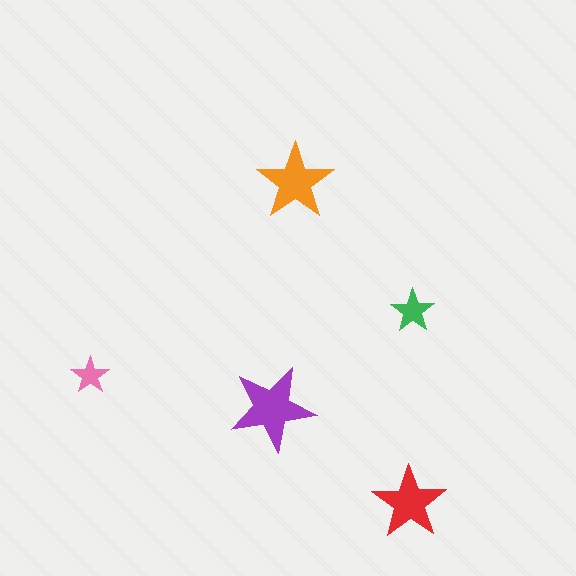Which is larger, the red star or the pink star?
The red one.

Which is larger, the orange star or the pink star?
The orange one.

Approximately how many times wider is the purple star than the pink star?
About 2.5 times wider.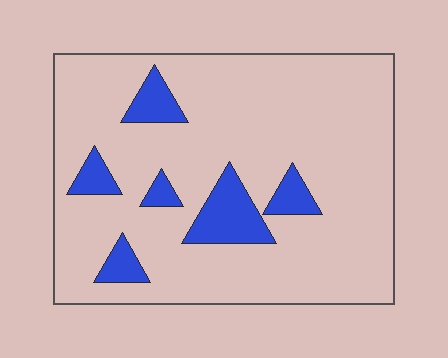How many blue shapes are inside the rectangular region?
6.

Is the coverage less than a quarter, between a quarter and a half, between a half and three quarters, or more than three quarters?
Less than a quarter.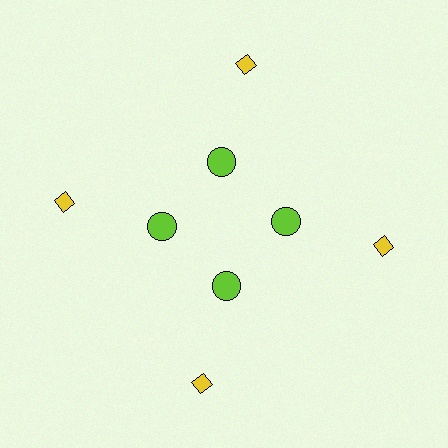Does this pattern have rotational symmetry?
Yes, this pattern has 4-fold rotational symmetry. It looks the same after rotating 90 degrees around the center.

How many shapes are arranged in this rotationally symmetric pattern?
There are 8 shapes, arranged in 4 groups of 2.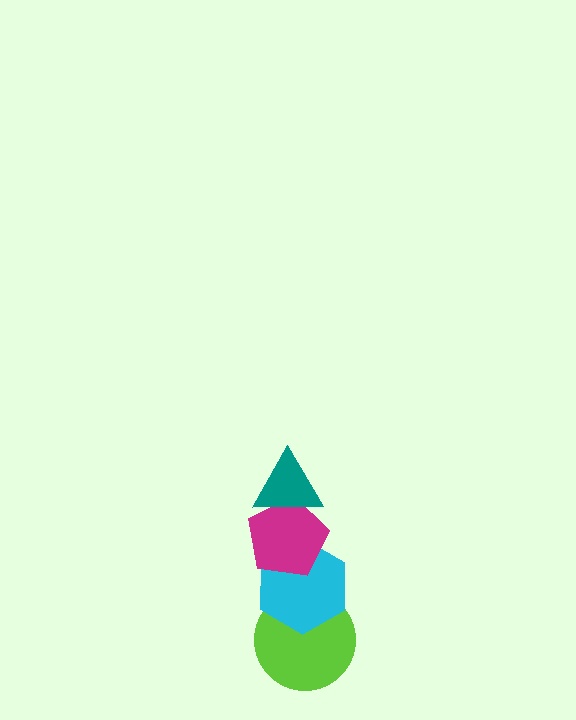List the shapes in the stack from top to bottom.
From top to bottom: the teal triangle, the magenta pentagon, the cyan hexagon, the lime circle.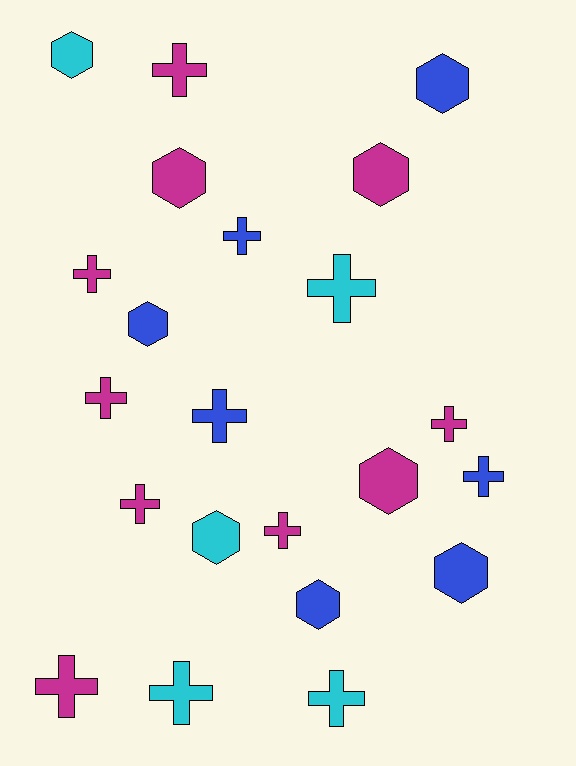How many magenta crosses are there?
There are 7 magenta crosses.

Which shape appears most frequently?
Cross, with 13 objects.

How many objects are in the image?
There are 22 objects.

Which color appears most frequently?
Magenta, with 10 objects.